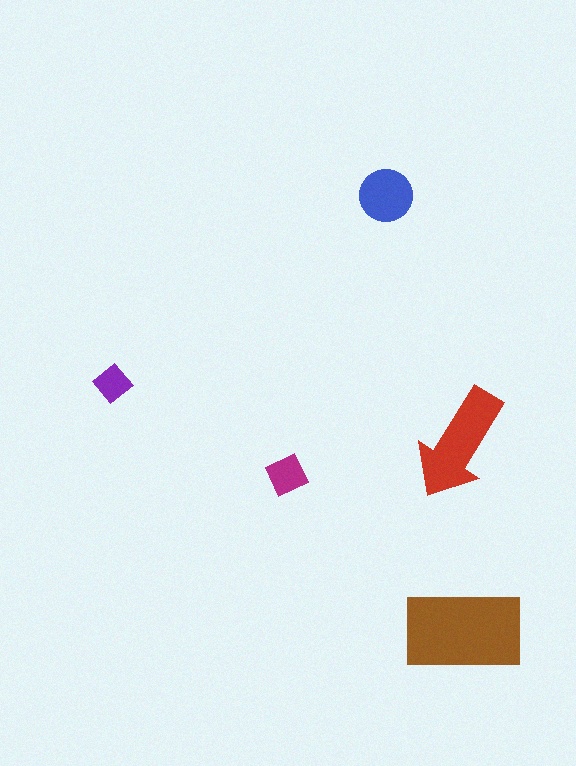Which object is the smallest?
The purple diamond.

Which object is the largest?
The brown rectangle.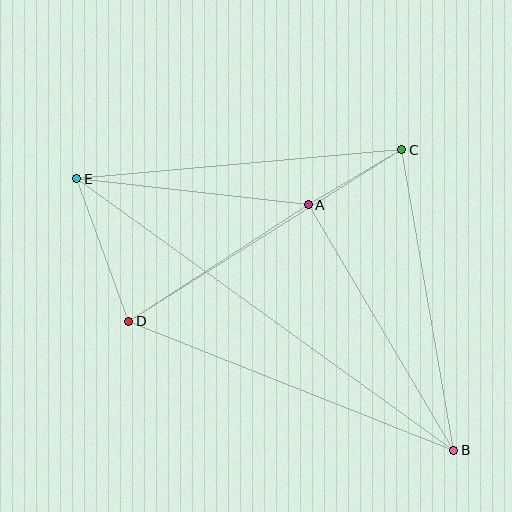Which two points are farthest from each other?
Points B and E are farthest from each other.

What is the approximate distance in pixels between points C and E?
The distance between C and E is approximately 326 pixels.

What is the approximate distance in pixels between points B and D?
The distance between B and D is approximately 350 pixels.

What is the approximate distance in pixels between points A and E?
The distance between A and E is approximately 233 pixels.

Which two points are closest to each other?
Points A and C are closest to each other.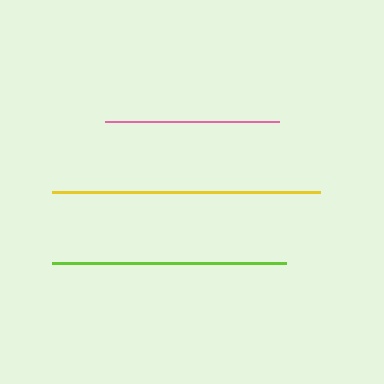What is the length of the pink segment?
The pink segment is approximately 174 pixels long.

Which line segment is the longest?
The yellow line is the longest at approximately 268 pixels.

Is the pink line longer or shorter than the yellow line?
The yellow line is longer than the pink line.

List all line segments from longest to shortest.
From longest to shortest: yellow, lime, pink.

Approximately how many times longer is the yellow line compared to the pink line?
The yellow line is approximately 1.5 times the length of the pink line.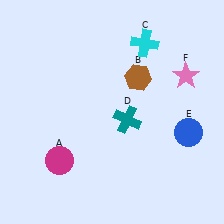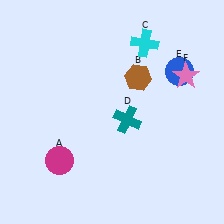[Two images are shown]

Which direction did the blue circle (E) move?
The blue circle (E) moved up.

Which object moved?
The blue circle (E) moved up.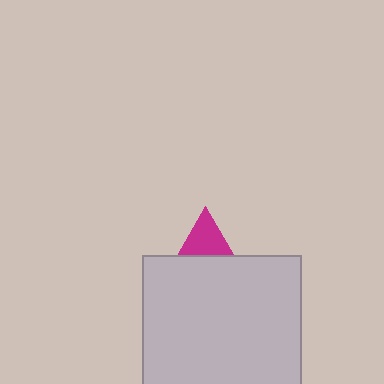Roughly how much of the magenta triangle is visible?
A small part of it is visible (roughly 34%).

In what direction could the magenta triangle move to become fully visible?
The magenta triangle could move up. That would shift it out from behind the light gray square entirely.